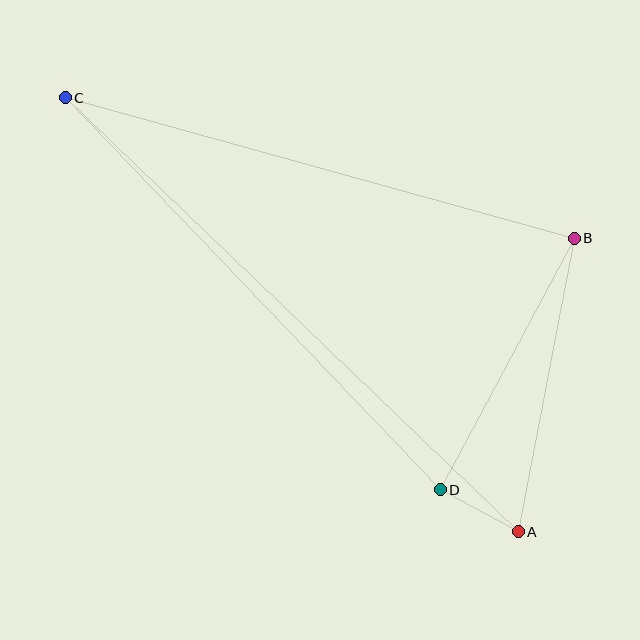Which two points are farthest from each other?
Points A and C are farthest from each other.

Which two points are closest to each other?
Points A and D are closest to each other.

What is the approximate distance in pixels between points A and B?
The distance between A and B is approximately 299 pixels.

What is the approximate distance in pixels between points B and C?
The distance between B and C is approximately 528 pixels.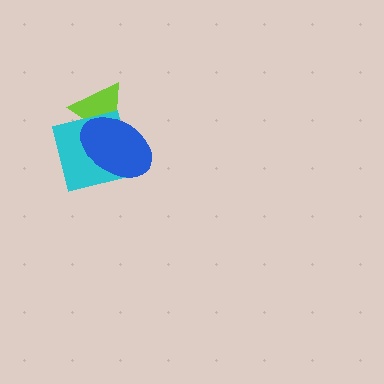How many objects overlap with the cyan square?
2 objects overlap with the cyan square.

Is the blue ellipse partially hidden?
No, no other shape covers it.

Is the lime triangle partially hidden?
Yes, it is partially covered by another shape.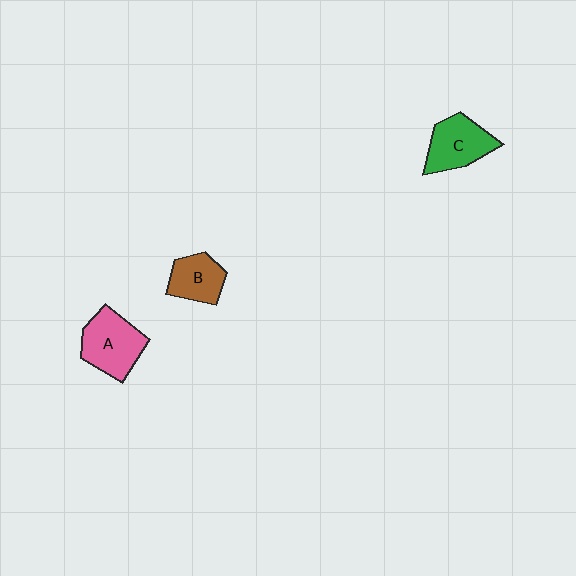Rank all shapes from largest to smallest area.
From largest to smallest: A (pink), C (green), B (brown).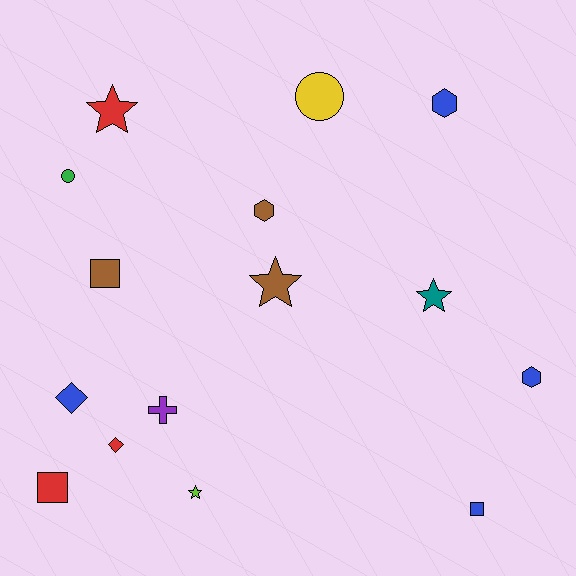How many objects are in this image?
There are 15 objects.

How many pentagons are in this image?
There are no pentagons.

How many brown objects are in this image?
There are 3 brown objects.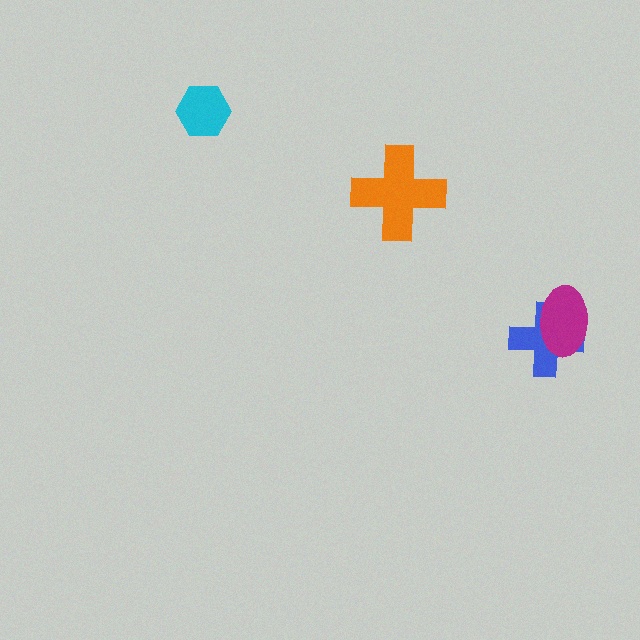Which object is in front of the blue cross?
The magenta ellipse is in front of the blue cross.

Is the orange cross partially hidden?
No, no other shape covers it.